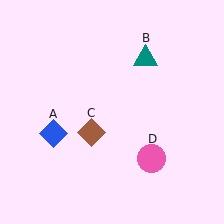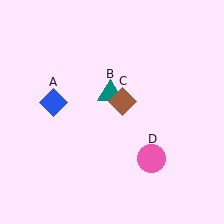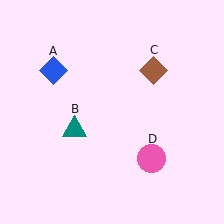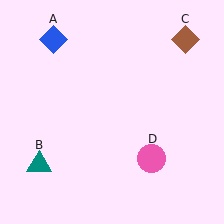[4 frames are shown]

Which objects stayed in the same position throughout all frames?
Pink circle (object D) remained stationary.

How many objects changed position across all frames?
3 objects changed position: blue diamond (object A), teal triangle (object B), brown diamond (object C).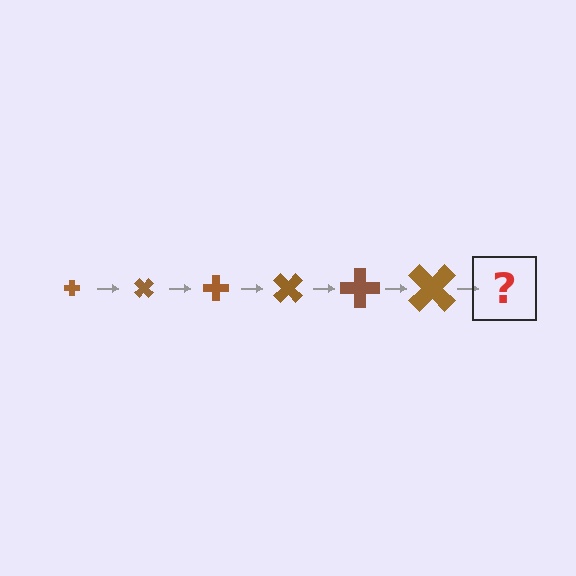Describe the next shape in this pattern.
It should be a cross, larger than the previous one and rotated 270 degrees from the start.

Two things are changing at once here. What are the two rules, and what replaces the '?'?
The two rules are that the cross grows larger each step and it rotates 45 degrees each step. The '?' should be a cross, larger than the previous one and rotated 270 degrees from the start.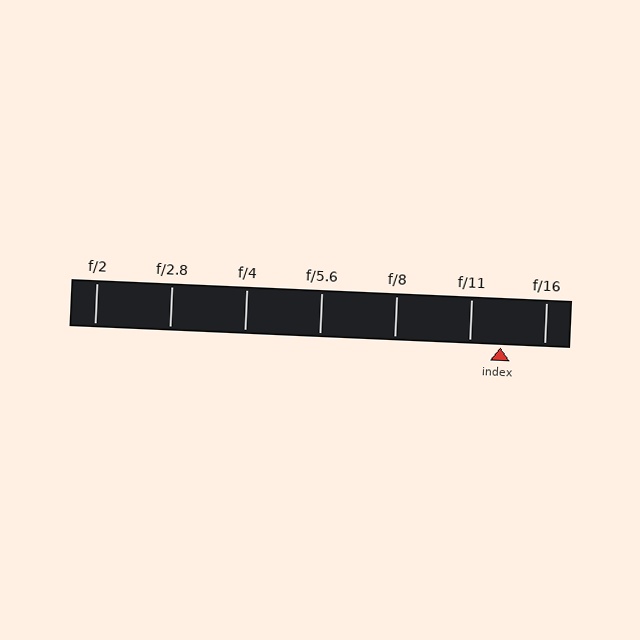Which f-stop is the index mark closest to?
The index mark is closest to f/11.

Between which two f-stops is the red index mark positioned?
The index mark is between f/11 and f/16.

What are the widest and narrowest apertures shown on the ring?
The widest aperture shown is f/2 and the narrowest is f/16.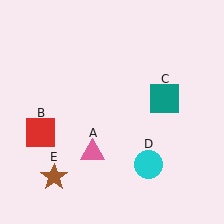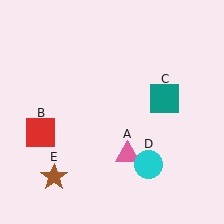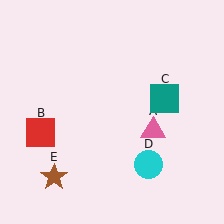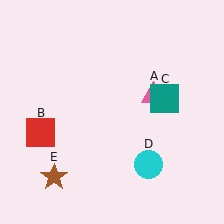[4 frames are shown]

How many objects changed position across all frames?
1 object changed position: pink triangle (object A).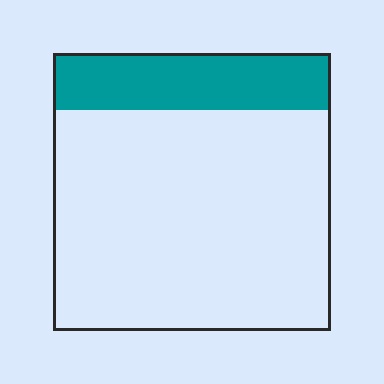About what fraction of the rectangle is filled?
About one fifth (1/5).